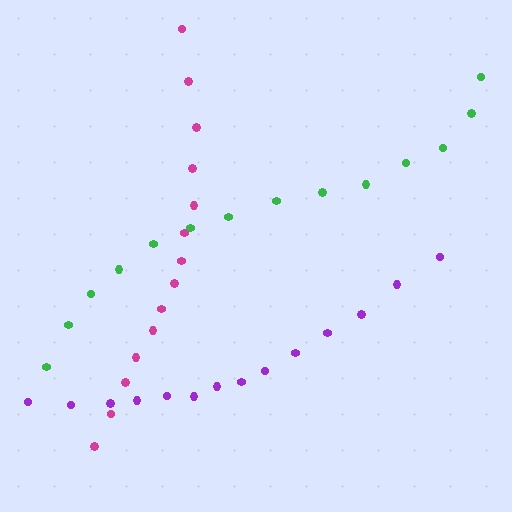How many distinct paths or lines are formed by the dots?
There are 3 distinct paths.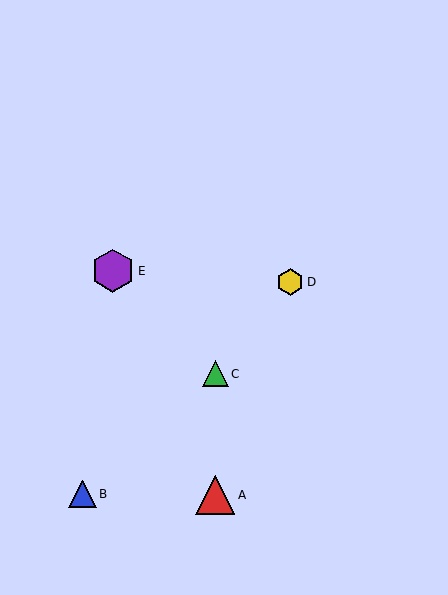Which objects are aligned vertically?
Objects A, C are aligned vertically.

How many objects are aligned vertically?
2 objects (A, C) are aligned vertically.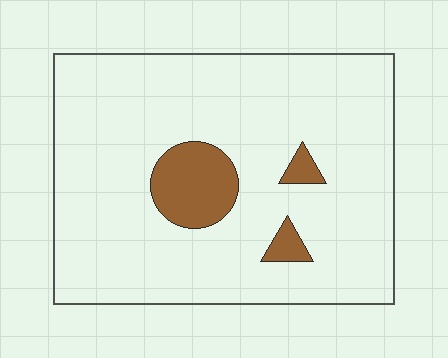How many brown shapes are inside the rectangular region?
3.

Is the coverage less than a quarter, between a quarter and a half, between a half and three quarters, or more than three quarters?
Less than a quarter.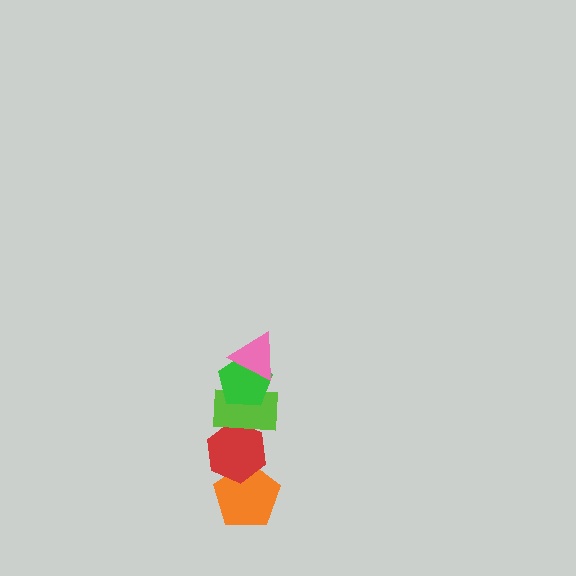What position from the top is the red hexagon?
The red hexagon is 4th from the top.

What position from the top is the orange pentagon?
The orange pentagon is 5th from the top.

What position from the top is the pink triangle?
The pink triangle is 1st from the top.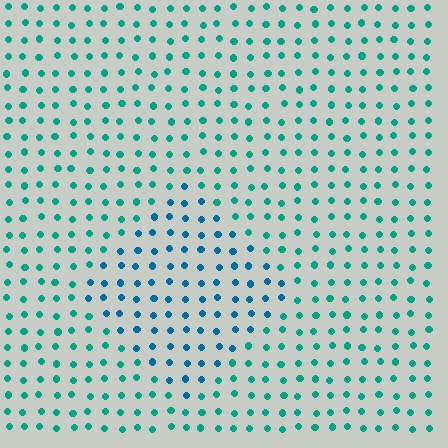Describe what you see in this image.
The image is filled with small teal elements in a uniform arrangement. A diamond-shaped region is visible where the elements are tinted to a slightly different hue, forming a subtle color boundary.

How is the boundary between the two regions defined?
The boundary is defined purely by a slight shift in hue (about 30 degrees). Spacing, size, and orientation are identical on both sides.